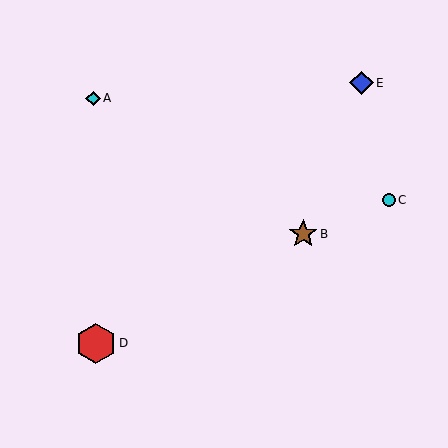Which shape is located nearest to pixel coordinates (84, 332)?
The red hexagon (labeled D) at (96, 343) is nearest to that location.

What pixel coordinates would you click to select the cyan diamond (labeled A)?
Click at (93, 98) to select the cyan diamond A.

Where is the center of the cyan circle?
The center of the cyan circle is at (389, 200).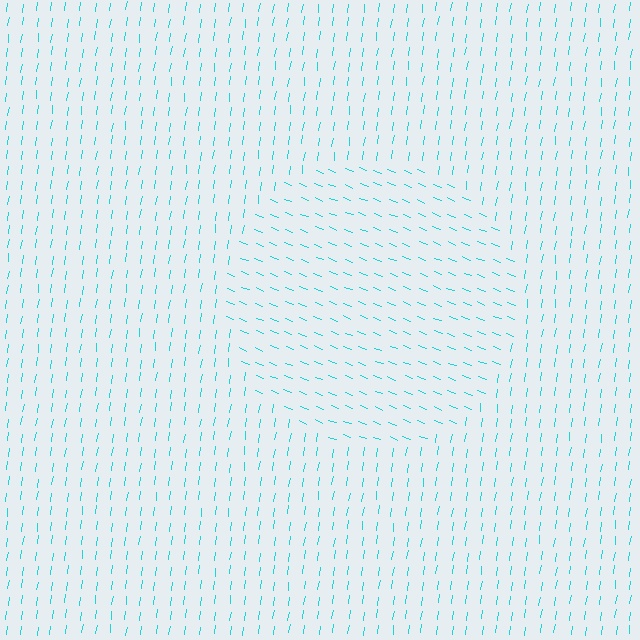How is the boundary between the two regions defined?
The boundary is defined purely by a change in line orientation (approximately 77 degrees difference). All lines are the same color and thickness.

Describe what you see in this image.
The image is filled with small cyan line segments. A circle region in the image has lines oriented differently from the surrounding lines, creating a visible texture boundary.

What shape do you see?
I see a circle.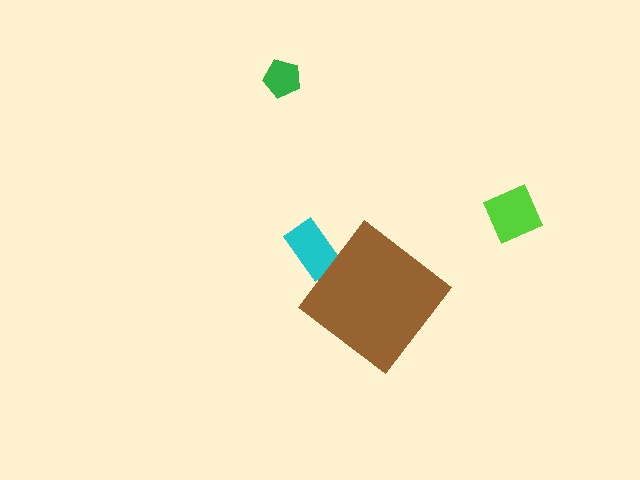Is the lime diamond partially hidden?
No, the lime diamond is fully visible.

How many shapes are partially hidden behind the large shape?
1 shape is partially hidden.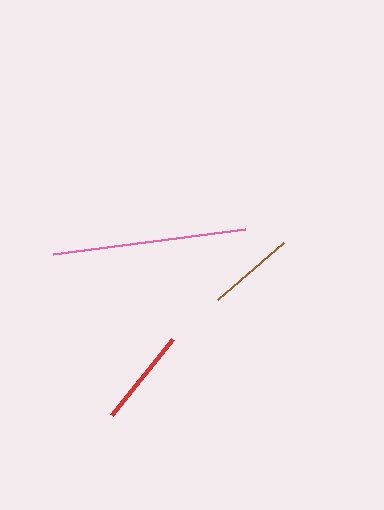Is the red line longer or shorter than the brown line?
The red line is longer than the brown line.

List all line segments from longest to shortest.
From longest to shortest: pink, red, brown.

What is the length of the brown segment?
The brown segment is approximately 88 pixels long.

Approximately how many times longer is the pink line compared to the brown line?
The pink line is approximately 2.2 times the length of the brown line.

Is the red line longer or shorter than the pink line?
The pink line is longer than the red line.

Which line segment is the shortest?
The brown line is the shortest at approximately 88 pixels.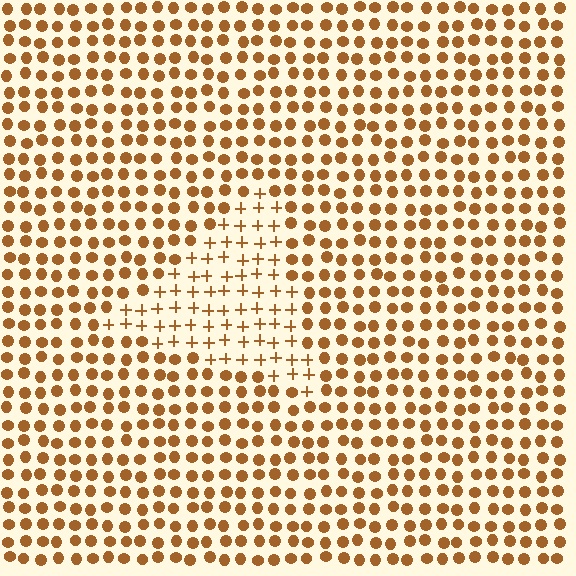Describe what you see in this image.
The image is filled with small brown elements arranged in a uniform grid. A triangle-shaped region contains plus signs, while the surrounding area contains circles. The boundary is defined purely by the change in element shape.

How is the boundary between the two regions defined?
The boundary is defined by a change in element shape: plus signs inside vs. circles outside. All elements share the same color and spacing.